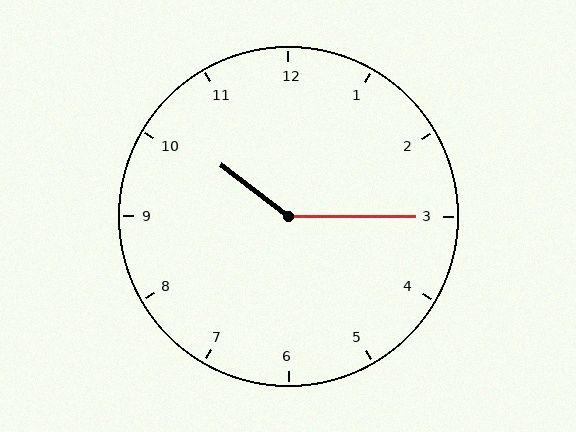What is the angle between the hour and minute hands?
Approximately 142 degrees.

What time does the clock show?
10:15.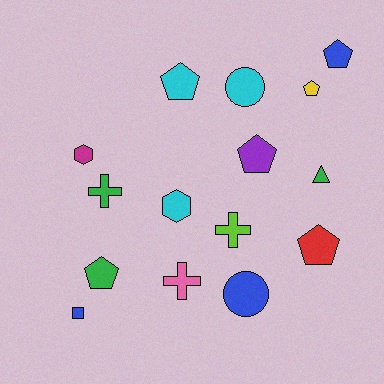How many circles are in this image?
There are 2 circles.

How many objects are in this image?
There are 15 objects.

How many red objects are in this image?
There is 1 red object.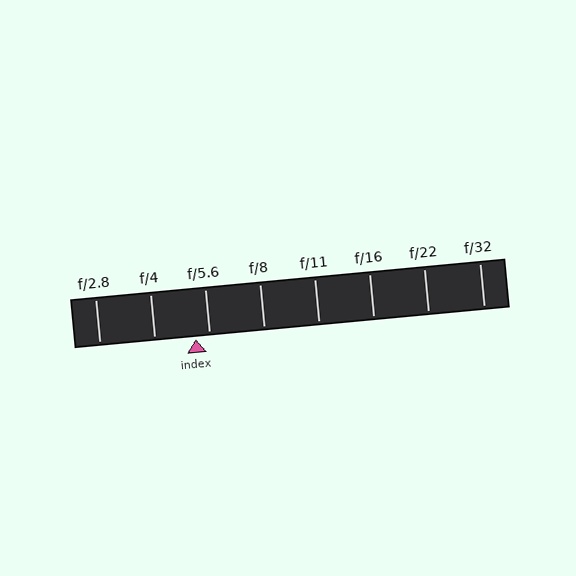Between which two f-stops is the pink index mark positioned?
The index mark is between f/4 and f/5.6.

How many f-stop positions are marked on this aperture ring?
There are 8 f-stop positions marked.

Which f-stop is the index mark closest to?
The index mark is closest to f/5.6.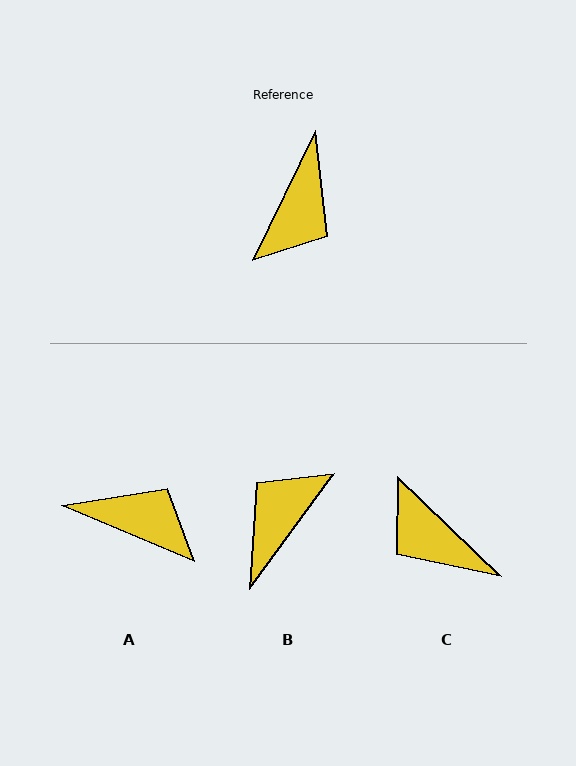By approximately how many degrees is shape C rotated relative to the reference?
Approximately 108 degrees clockwise.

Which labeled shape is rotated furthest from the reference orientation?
B, about 170 degrees away.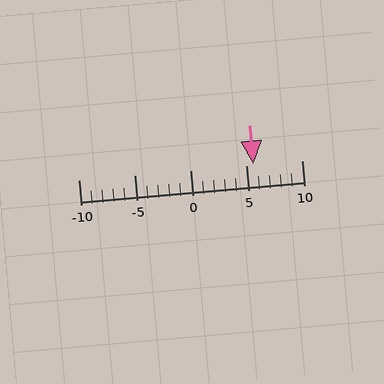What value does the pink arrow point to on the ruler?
The pink arrow points to approximately 6.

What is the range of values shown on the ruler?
The ruler shows values from -10 to 10.